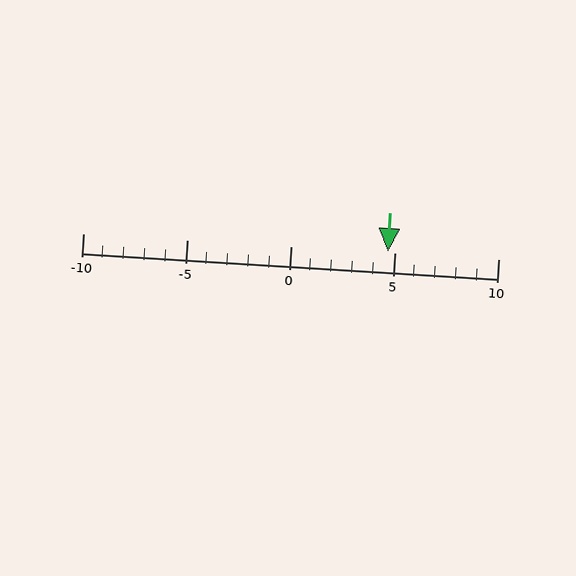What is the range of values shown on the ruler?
The ruler shows values from -10 to 10.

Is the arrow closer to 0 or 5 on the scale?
The arrow is closer to 5.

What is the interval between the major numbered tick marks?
The major tick marks are spaced 5 units apart.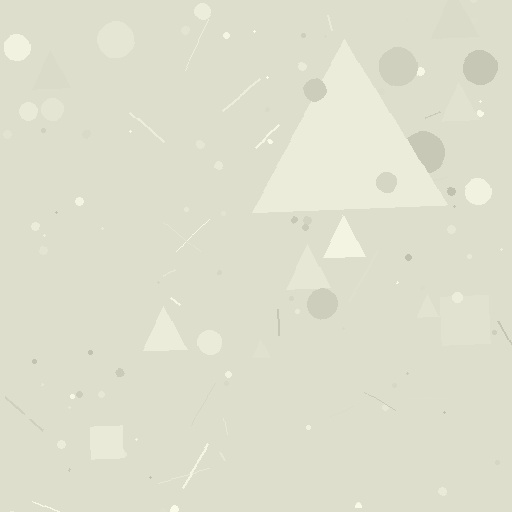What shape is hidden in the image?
A triangle is hidden in the image.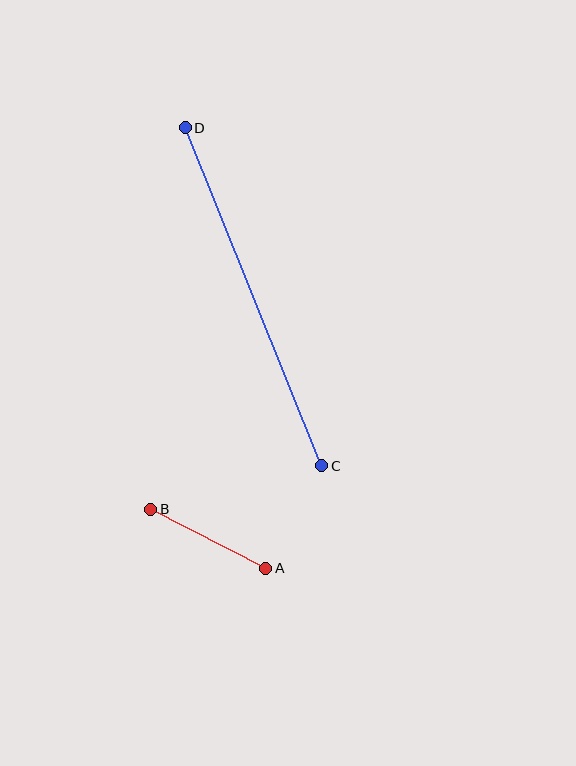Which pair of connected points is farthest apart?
Points C and D are farthest apart.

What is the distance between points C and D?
The distance is approximately 365 pixels.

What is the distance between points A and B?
The distance is approximately 129 pixels.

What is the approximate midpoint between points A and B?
The midpoint is at approximately (208, 539) pixels.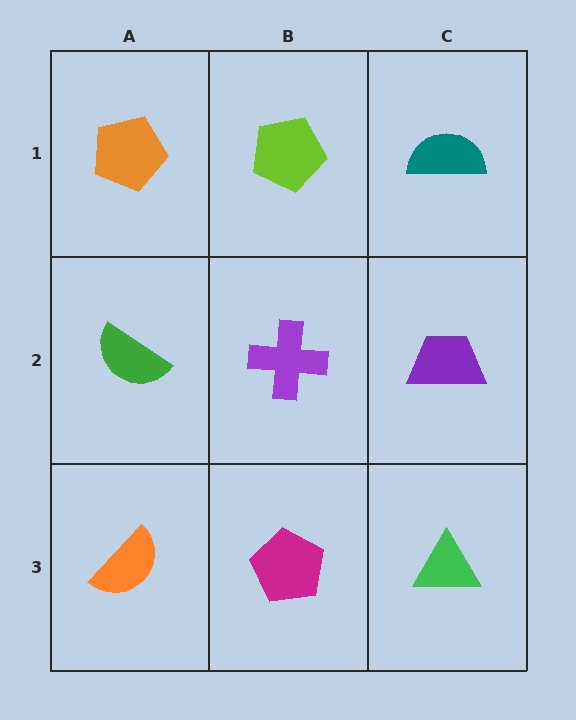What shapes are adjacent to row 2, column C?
A teal semicircle (row 1, column C), a green triangle (row 3, column C), a purple cross (row 2, column B).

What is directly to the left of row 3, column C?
A magenta pentagon.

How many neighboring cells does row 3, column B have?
3.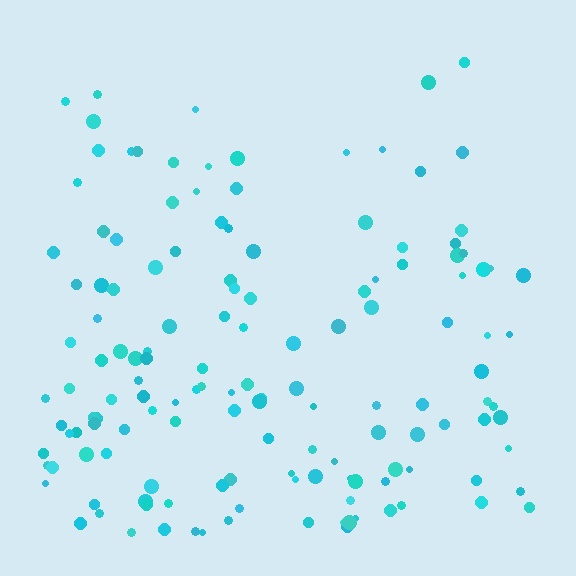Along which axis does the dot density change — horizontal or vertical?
Vertical.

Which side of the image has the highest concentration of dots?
The bottom.